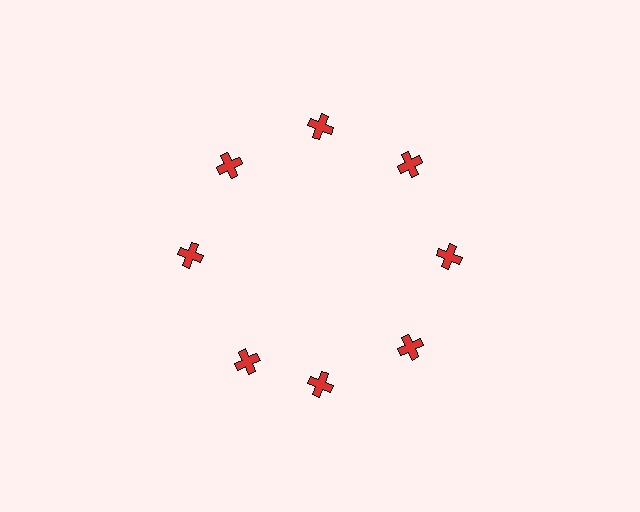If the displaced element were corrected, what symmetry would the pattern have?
It would have 8-fold rotational symmetry — the pattern would map onto itself every 45 degrees.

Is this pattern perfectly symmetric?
No. The 8 red crosses are arranged in a ring, but one element near the 8 o'clock position is rotated out of alignment along the ring, breaking the 8-fold rotational symmetry.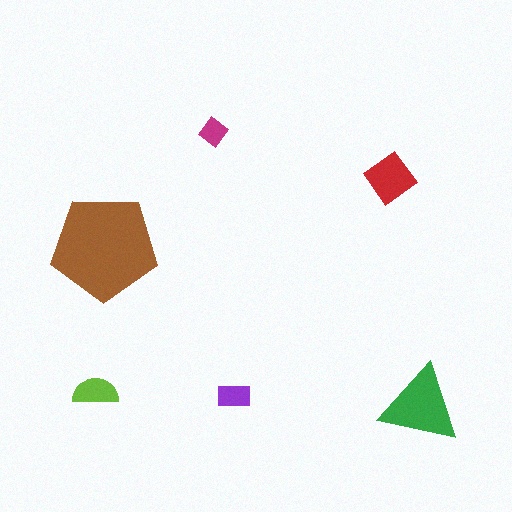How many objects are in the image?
There are 6 objects in the image.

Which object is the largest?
The brown pentagon.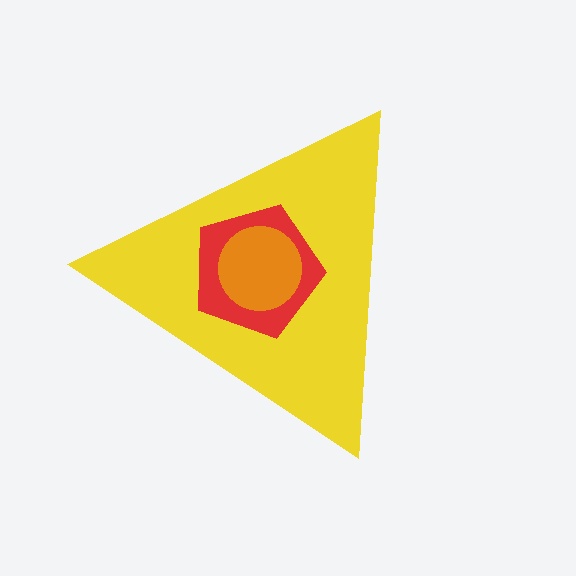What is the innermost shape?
The orange circle.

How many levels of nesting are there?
3.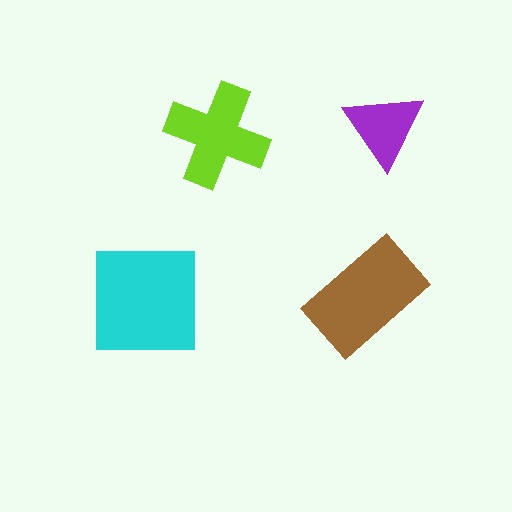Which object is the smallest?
The purple triangle.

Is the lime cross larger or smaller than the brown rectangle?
Smaller.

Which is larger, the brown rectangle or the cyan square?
The cyan square.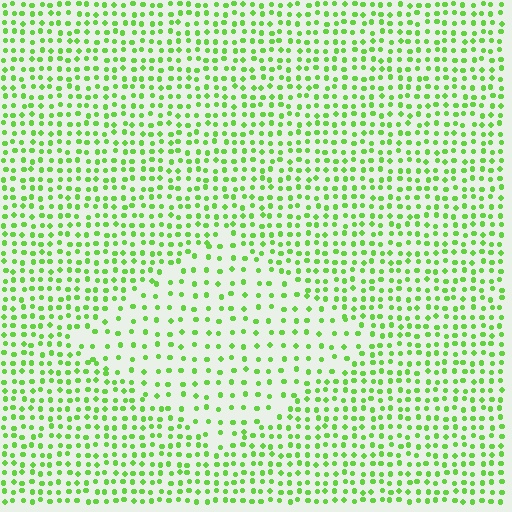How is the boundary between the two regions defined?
The boundary is defined by a change in element density (approximately 1.9x ratio). All elements are the same color, size, and shape.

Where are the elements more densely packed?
The elements are more densely packed outside the diamond boundary.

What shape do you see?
I see a diamond.